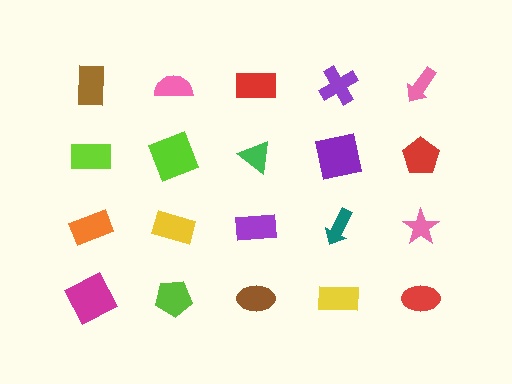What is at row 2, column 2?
A lime square.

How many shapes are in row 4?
5 shapes.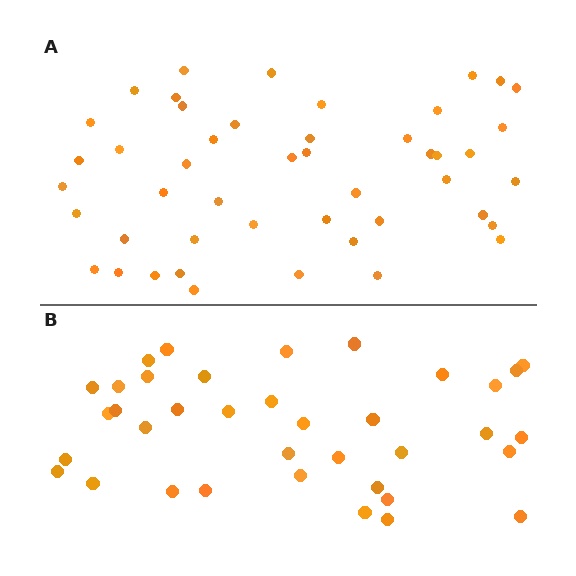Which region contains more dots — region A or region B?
Region A (the top region) has more dots.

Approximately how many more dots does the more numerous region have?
Region A has roughly 10 or so more dots than region B.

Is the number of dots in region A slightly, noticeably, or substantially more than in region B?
Region A has noticeably more, but not dramatically so. The ratio is roughly 1.3 to 1.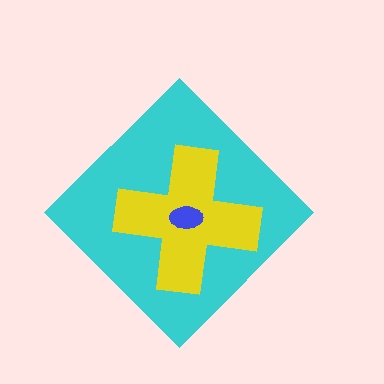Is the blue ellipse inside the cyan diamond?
Yes.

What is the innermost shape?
The blue ellipse.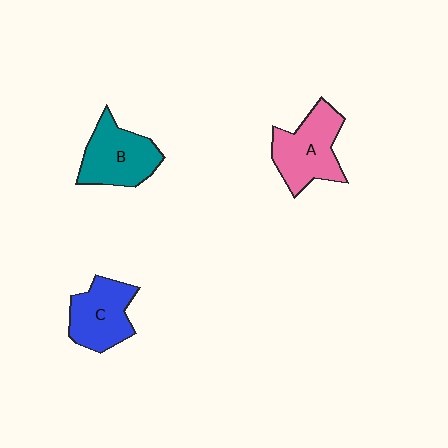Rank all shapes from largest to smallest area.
From largest to smallest: A (pink), B (teal), C (blue).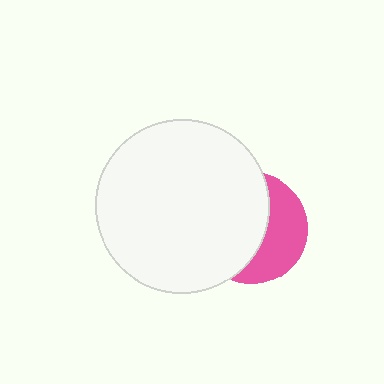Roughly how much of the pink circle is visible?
A small part of it is visible (roughly 40%).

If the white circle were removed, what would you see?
You would see the complete pink circle.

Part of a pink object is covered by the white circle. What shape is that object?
It is a circle.